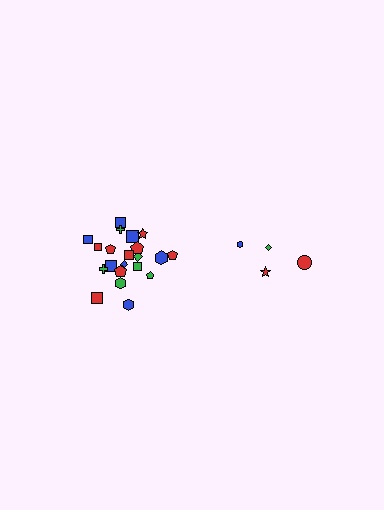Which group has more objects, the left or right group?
The left group.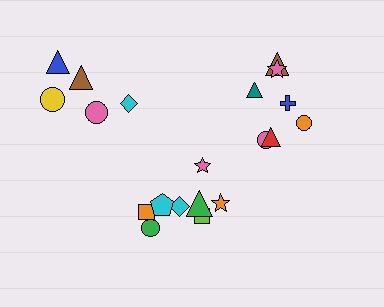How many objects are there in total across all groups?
There are 20 objects.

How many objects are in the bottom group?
There are 8 objects.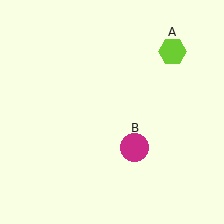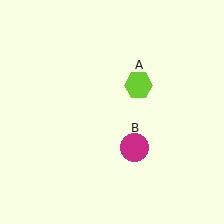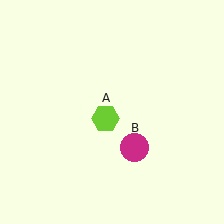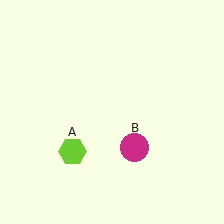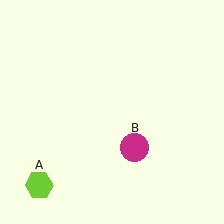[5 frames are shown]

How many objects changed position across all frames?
1 object changed position: lime hexagon (object A).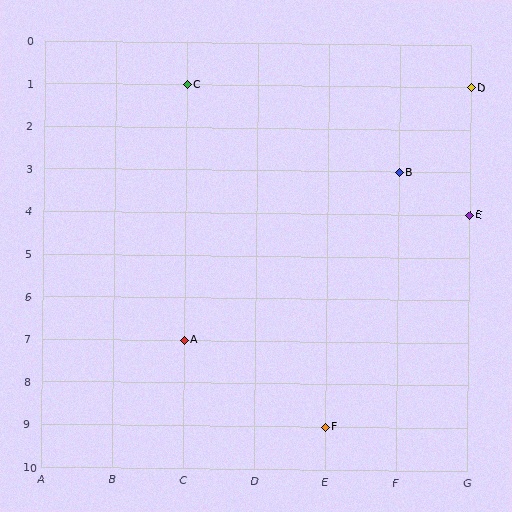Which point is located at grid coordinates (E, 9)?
Point F is at (E, 9).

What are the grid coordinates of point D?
Point D is at grid coordinates (G, 1).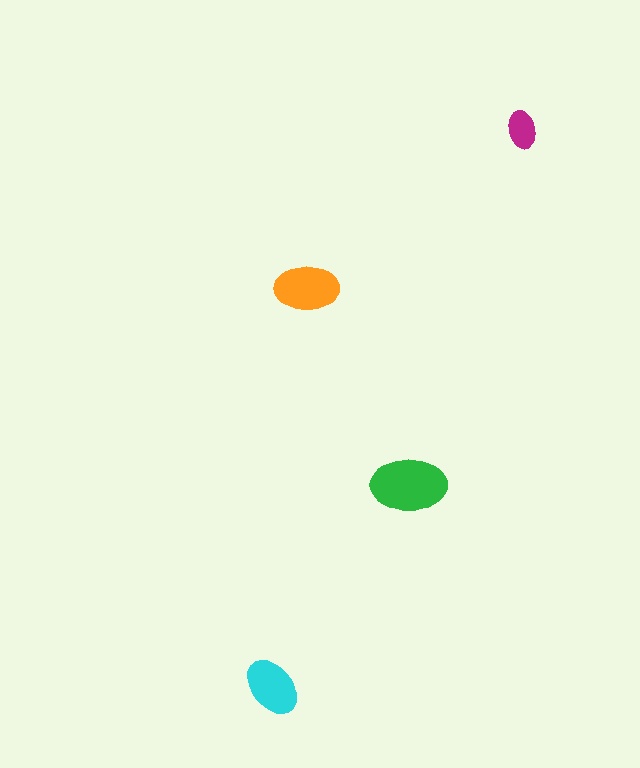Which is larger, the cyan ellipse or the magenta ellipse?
The cyan one.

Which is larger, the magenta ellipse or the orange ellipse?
The orange one.